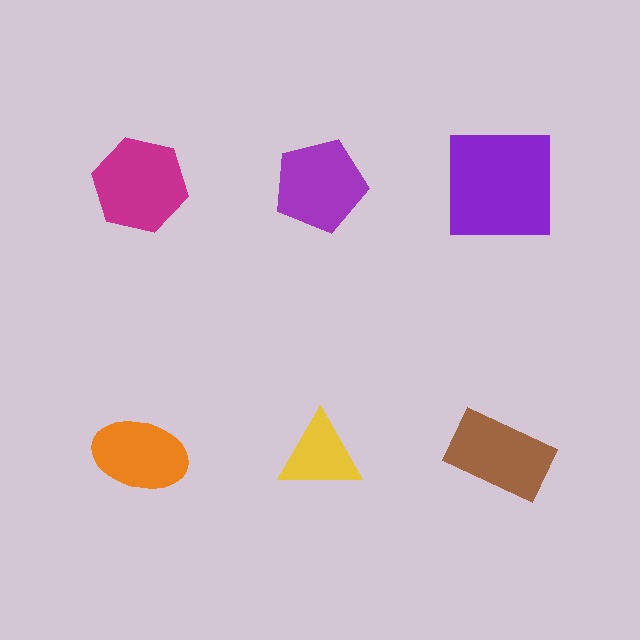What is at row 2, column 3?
A brown rectangle.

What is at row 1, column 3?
A purple square.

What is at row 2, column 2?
A yellow triangle.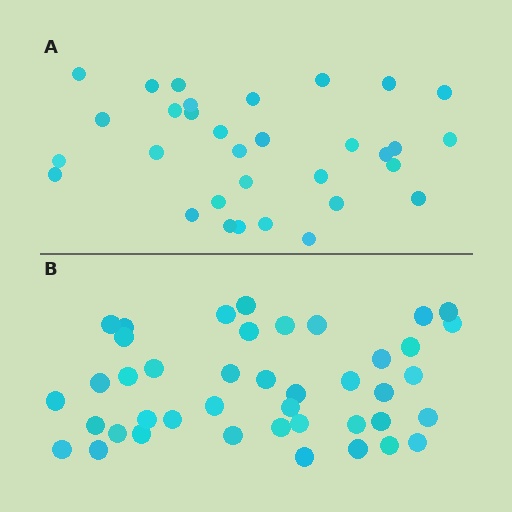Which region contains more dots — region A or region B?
Region B (the bottom region) has more dots.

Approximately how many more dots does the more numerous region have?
Region B has roughly 10 or so more dots than region A.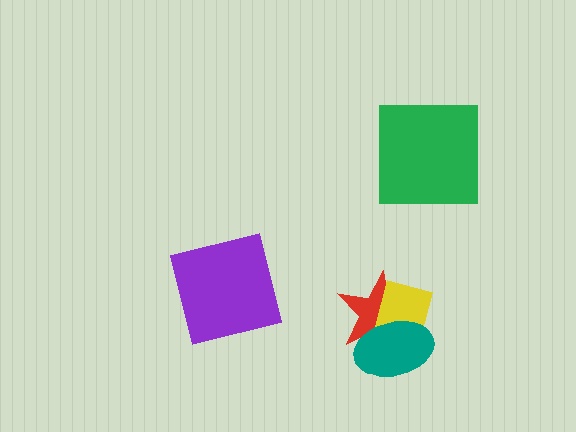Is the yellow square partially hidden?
Yes, it is partially covered by another shape.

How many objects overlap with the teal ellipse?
2 objects overlap with the teal ellipse.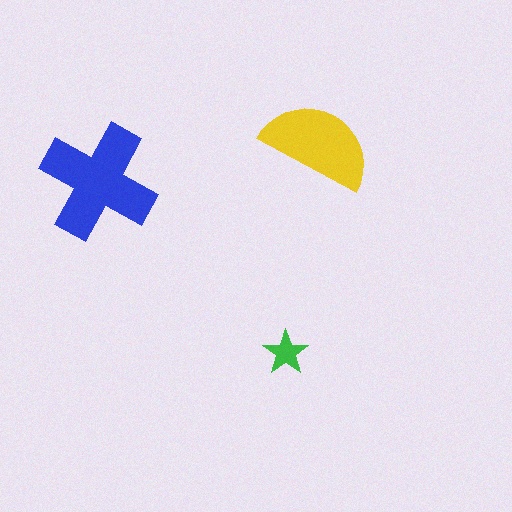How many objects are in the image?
There are 3 objects in the image.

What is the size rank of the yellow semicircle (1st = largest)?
2nd.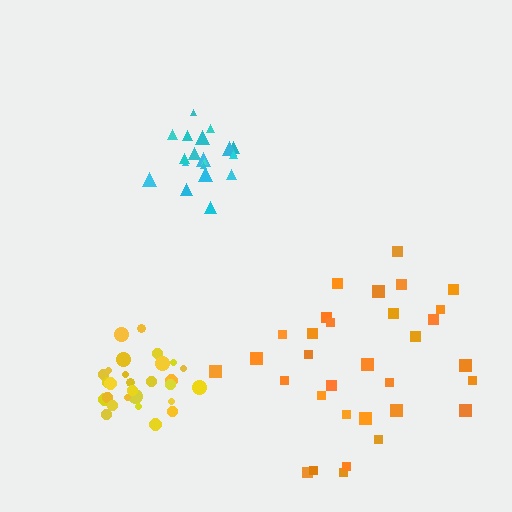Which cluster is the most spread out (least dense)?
Orange.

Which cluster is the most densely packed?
Yellow.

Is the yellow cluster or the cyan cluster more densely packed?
Yellow.